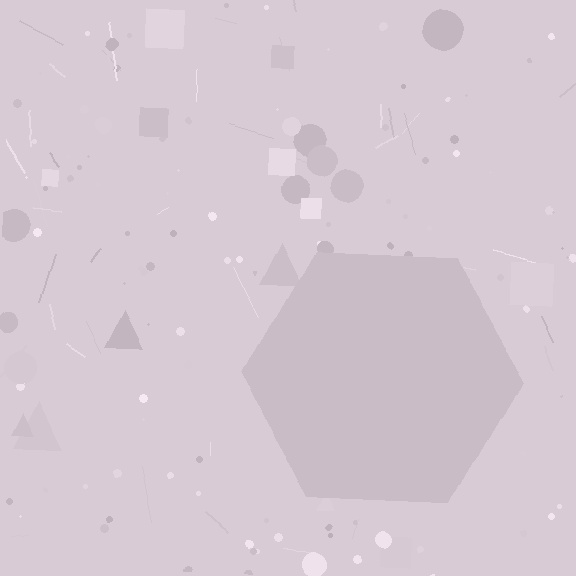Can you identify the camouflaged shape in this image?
The camouflaged shape is a hexagon.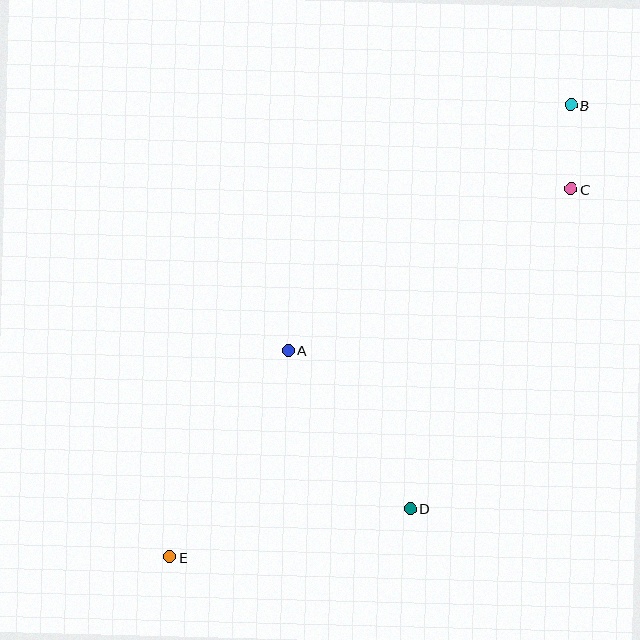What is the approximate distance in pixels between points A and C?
The distance between A and C is approximately 326 pixels.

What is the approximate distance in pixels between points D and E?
The distance between D and E is approximately 246 pixels.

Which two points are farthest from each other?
Points B and E are farthest from each other.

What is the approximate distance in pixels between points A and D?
The distance between A and D is approximately 200 pixels.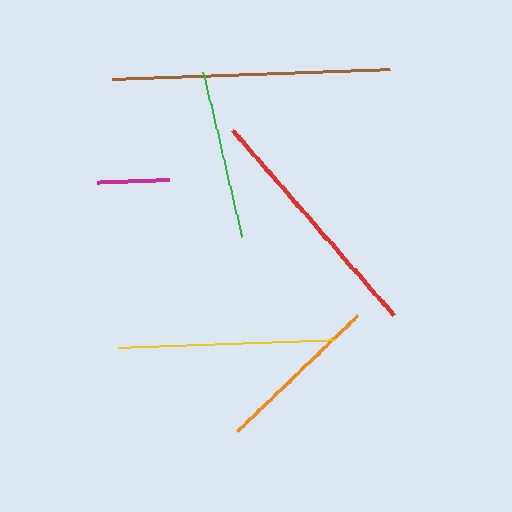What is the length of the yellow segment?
The yellow segment is approximately 217 pixels long.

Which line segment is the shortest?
The magenta line is the shortest at approximately 73 pixels.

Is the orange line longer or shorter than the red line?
The red line is longer than the orange line.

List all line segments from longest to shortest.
From longest to shortest: brown, red, yellow, green, orange, magenta.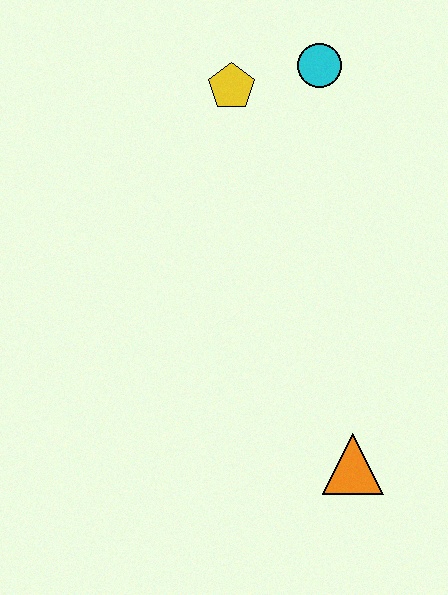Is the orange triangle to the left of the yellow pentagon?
No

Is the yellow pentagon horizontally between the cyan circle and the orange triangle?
No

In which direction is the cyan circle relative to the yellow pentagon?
The cyan circle is to the right of the yellow pentagon.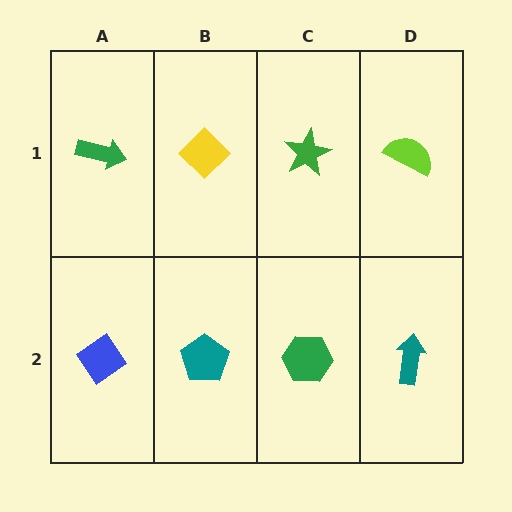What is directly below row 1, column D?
A teal arrow.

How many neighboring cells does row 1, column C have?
3.